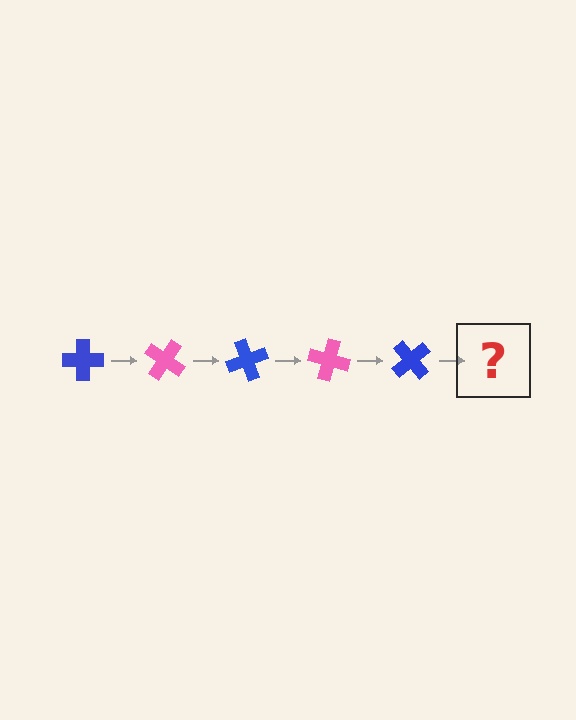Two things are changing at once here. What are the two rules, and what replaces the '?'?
The two rules are that it rotates 35 degrees each step and the color cycles through blue and pink. The '?' should be a pink cross, rotated 175 degrees from the start.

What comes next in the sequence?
The next element should be a pink cross, rotated 175 degrees from the start.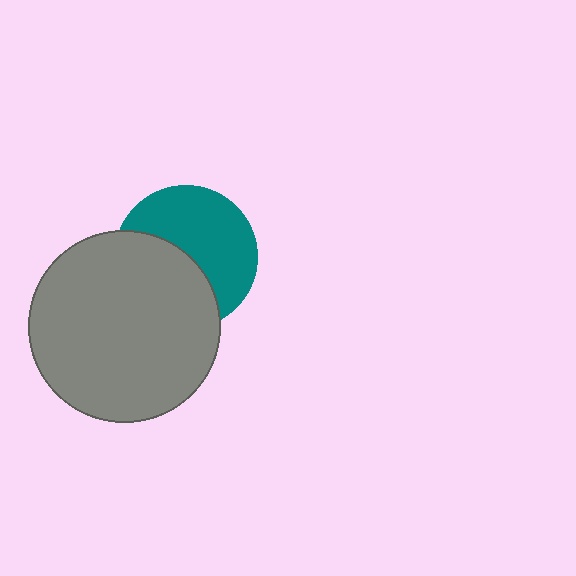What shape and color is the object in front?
The object in front is a gray circle.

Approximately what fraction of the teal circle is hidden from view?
Roughly 45% of the teal circle is hidden behind the gray circle.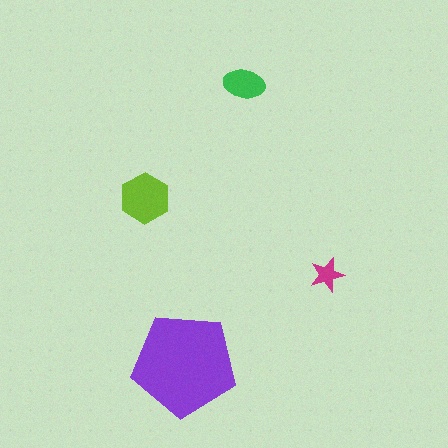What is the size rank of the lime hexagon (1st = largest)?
2nd.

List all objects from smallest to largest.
The magenta star, the green ellipse, the lime hexagon, the purple pentagon.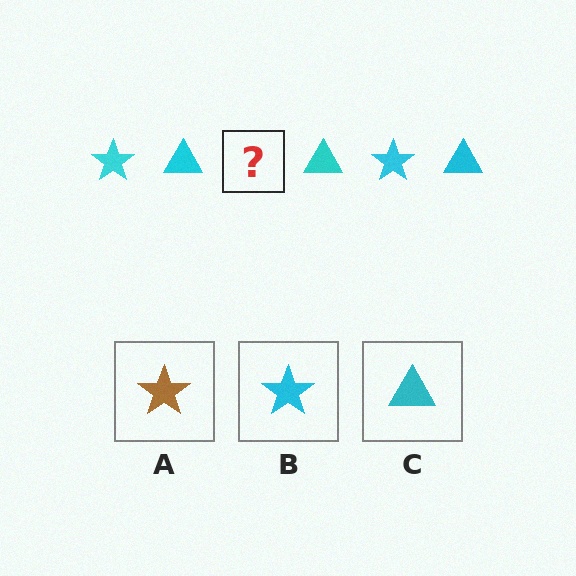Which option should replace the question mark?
Option B.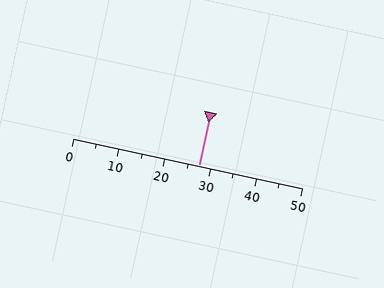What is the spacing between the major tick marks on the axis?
The major ticks are spaced 10 apart.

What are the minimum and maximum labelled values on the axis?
The axis runs from 0 to 50.